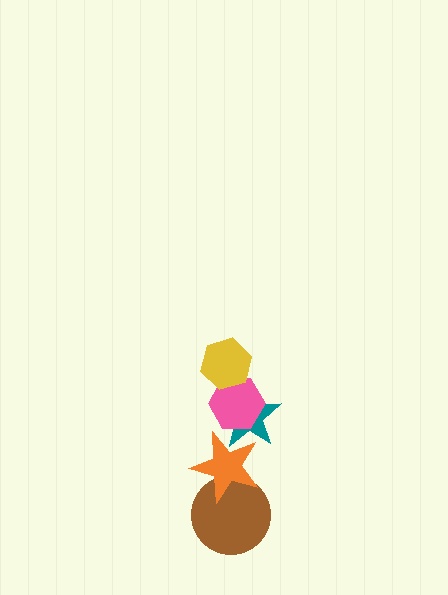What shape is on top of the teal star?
The pink hexagon is on top of the teal star.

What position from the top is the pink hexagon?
The pink hexagon is 2nd from the top.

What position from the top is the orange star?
The orange star is 4th from the top.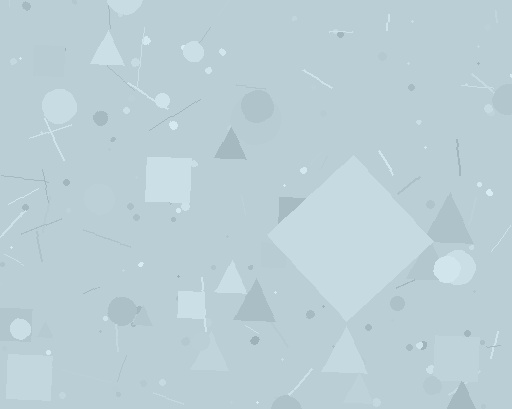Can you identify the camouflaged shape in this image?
The camouflaged shape is a diamond.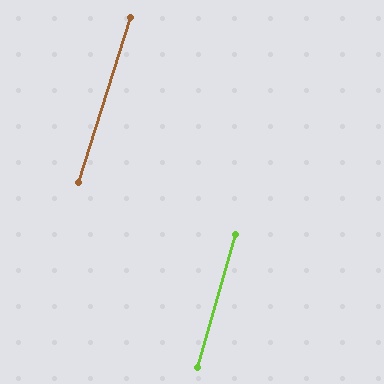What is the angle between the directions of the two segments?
Approximately 2 degrees.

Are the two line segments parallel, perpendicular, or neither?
Parallel — their directions differ by only 1.6°.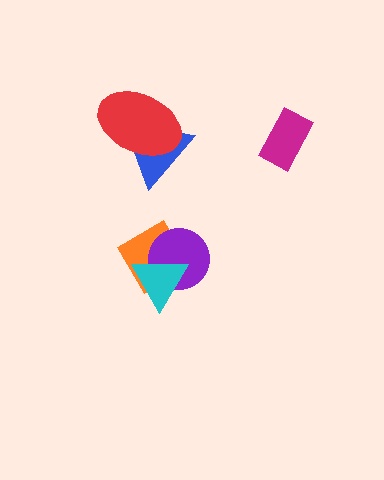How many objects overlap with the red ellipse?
1 object overlaps with the red ellipse.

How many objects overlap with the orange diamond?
2 objects overlap with the orange diamond.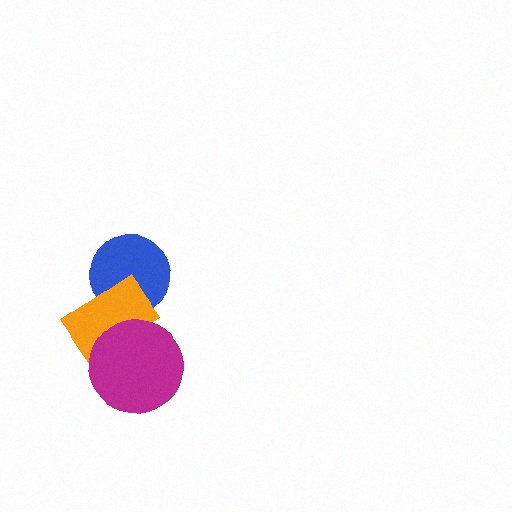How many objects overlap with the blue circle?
1 object overlaps with the blue circle.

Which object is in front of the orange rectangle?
The magenta circle is in front of the orange rectangle.